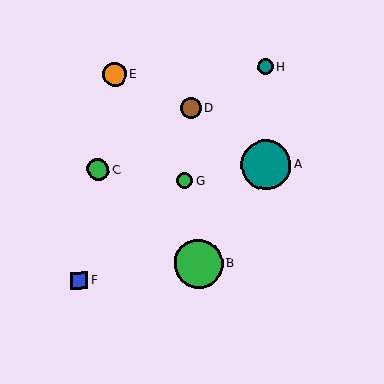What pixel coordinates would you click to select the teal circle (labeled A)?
Click at (266, 165) to select the teal circle A.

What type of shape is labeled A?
Shape A is a teal circle.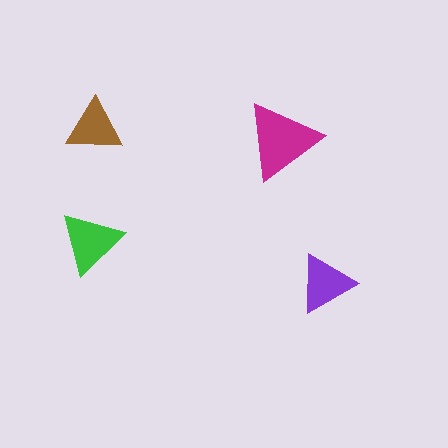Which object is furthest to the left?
The green triangle is leftmost.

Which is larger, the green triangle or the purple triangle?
The green one.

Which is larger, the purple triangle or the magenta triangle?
The magenta one.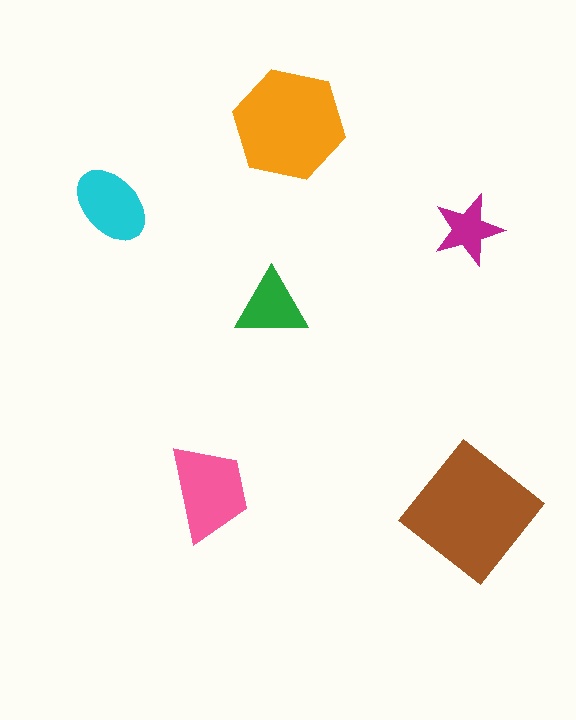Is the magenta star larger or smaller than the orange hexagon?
Smaller.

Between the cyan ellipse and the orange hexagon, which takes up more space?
The orange hexagon.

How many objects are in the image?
There are 6 objects in the image.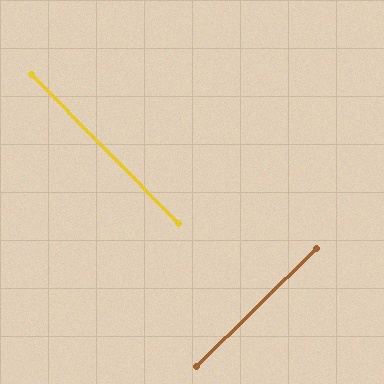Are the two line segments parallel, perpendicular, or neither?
Perpendicular — they meet at approximately 90°.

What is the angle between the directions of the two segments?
Approximately 90 degrees.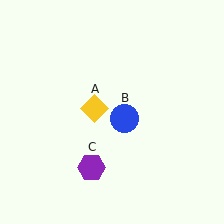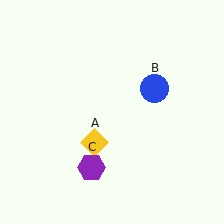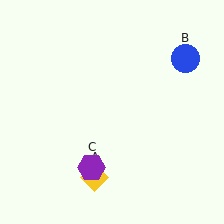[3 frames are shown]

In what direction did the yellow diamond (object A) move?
The yellow diamond (object A) moved down.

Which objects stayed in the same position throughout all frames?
Purple hexagon (object C) remained stationary.